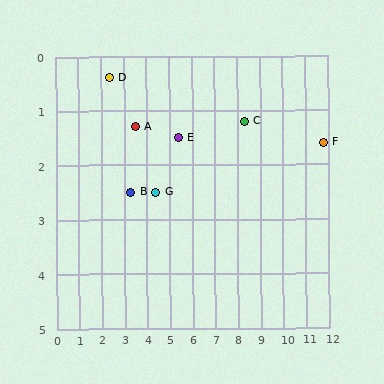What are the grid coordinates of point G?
Point G is at approximately (4.4, 2.5).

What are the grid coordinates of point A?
Point A is at approximately (3.5, 1.3).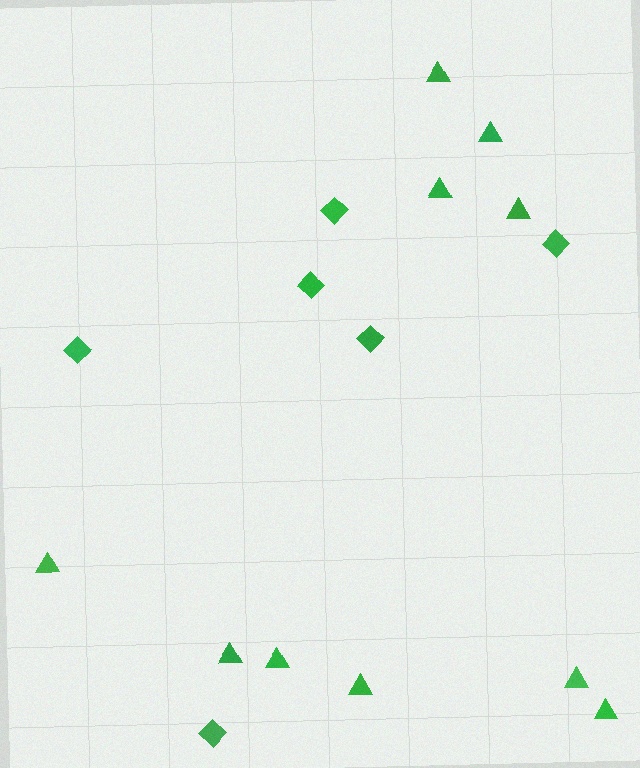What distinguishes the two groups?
There are 2 groups: one group of triangles (10) and one group of diamonds (6).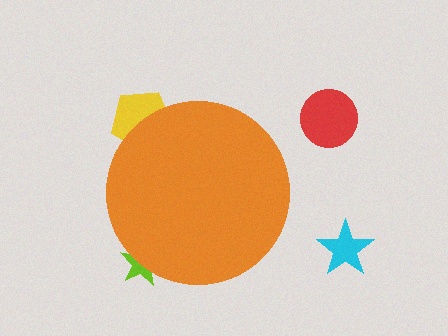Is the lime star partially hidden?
Yes, the lime star is partially hidden behind the orange circle.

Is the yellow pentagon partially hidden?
Yes, the yellow pentagon is partially hidden behind the orange circle.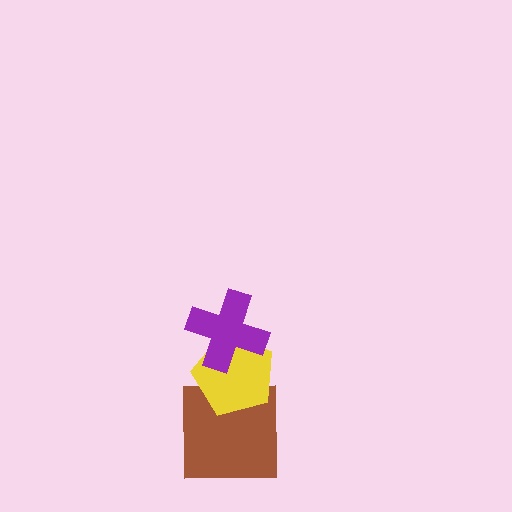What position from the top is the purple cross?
The purple cross is 1st from the top.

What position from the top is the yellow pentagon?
The yellow pentagon is 2nd from the top.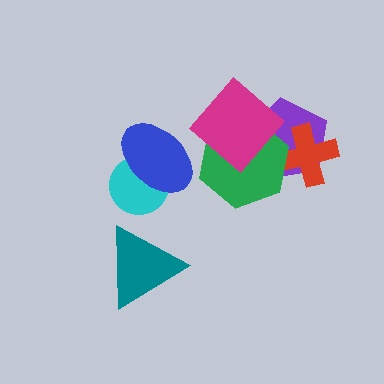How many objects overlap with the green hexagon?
3 objects overlap with the green hexagon.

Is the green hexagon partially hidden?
Yes, it is partially covered by another shape.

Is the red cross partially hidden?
Yes, it is partially covered by another shape.